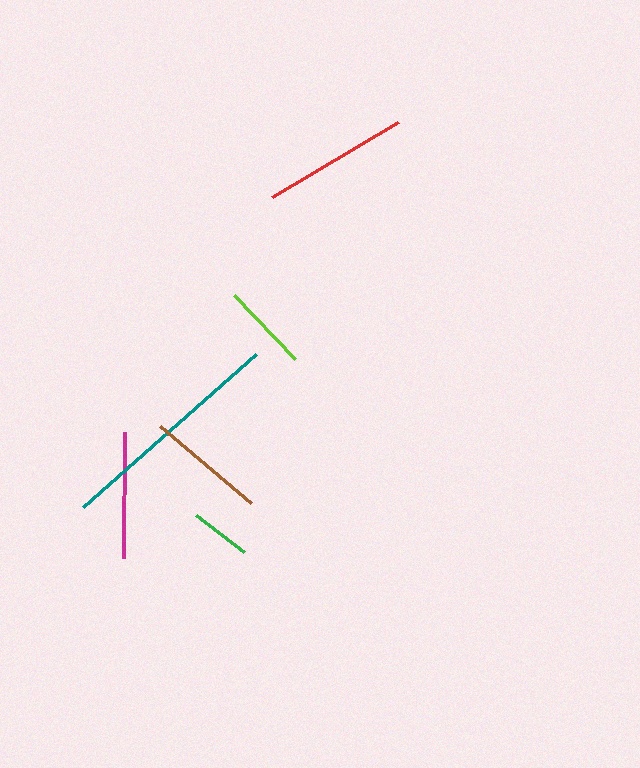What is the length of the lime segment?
The lime segment is approximately 88 pixels long.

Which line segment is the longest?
The teal line is the longest at approximately 231 pixels.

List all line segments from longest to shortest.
From longest to shortest: teal, red, magenta, brown, lime, green.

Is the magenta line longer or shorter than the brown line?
The magenta line is longer than the brown line.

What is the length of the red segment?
The red segment is approximately 146 pixels long.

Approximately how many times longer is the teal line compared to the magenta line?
The teal line is approximately 1.8 times the length of the magenta line.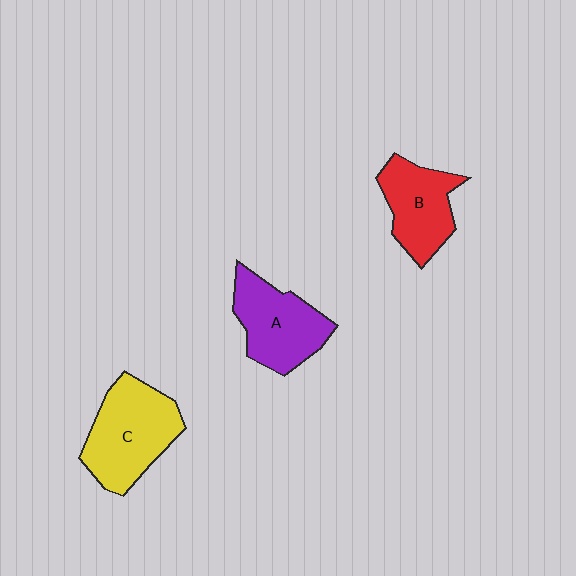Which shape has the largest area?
Shape C (yellow).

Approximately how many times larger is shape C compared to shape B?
Approximately 1.3 times.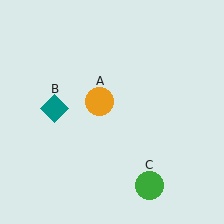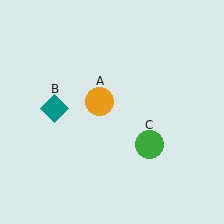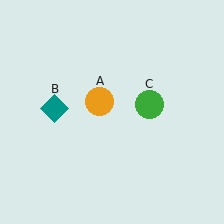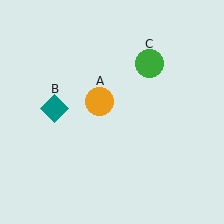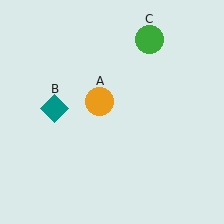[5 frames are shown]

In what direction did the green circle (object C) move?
The green circle (object C) moved up.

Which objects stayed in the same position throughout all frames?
Orange circle (object A) and teal diamond (object B) remained stationary.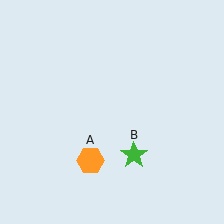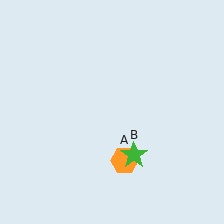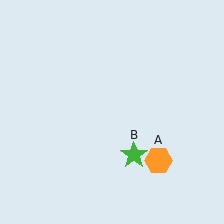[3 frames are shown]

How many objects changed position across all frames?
1 object changed position: orange hexagon (object A).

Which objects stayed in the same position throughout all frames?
Green star (object B) remained stationary.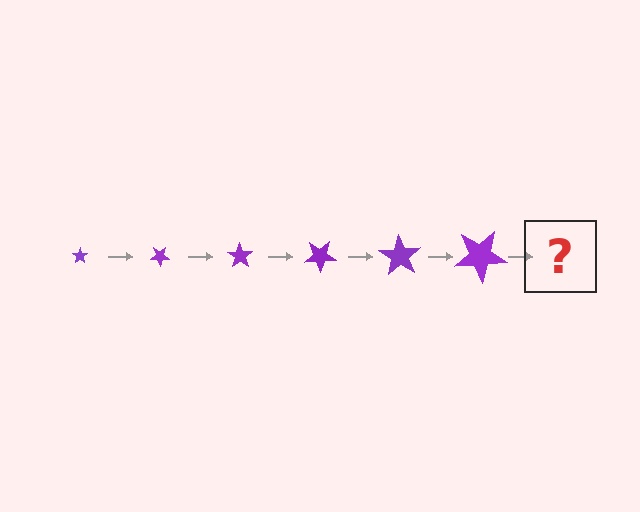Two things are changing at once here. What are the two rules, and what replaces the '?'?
The two rules are that the star grows larger each step and it rotates 35 degrees each step. The '?' should be a star, larger than the previous one and rotated 210 degrees from the start.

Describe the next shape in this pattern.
It should be a star, larger than the previous one and rotated 210 degrees from the start.